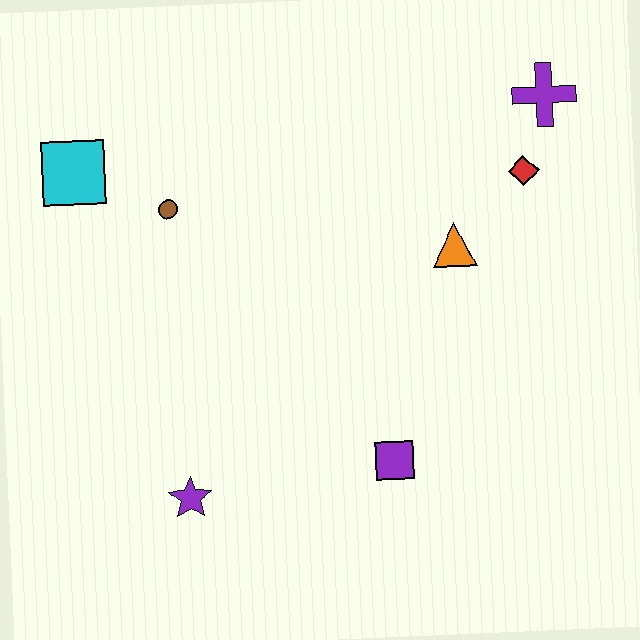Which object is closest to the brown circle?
The cyan square is closest to the brown circle.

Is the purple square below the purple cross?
Yes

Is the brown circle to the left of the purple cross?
Yes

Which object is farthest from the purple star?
The purple cross is farthest from the purple star.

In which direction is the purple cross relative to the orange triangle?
The purple cross is above the orange triangle.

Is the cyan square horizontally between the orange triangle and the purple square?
No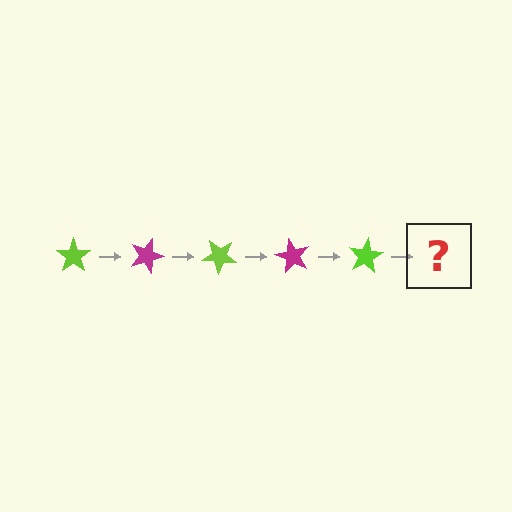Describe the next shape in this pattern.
It should be a magenta star, rotated 100 degrees from the start.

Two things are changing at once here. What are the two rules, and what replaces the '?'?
The two rules are that it rotates 20 degrees each step and the color cycles through lime and magenta. The '?' should be a magenta star, rotated 100 degrees from the start.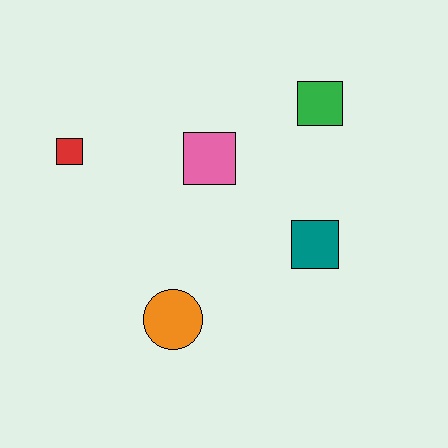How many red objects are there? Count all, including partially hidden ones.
There is 1 red object.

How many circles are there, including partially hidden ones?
There is 1 circle.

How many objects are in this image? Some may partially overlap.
There are 5 objects.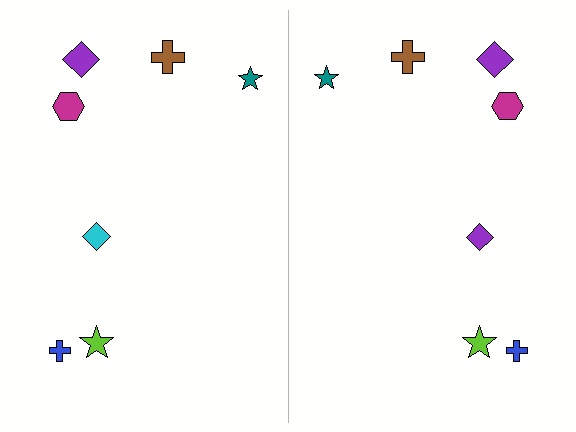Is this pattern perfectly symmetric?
No, the pattern is not perfectly symmetric. The purple diamond on the right side breaks the symmetry — its mirror counterpart is cyan.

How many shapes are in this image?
There are 14 shapes in this image.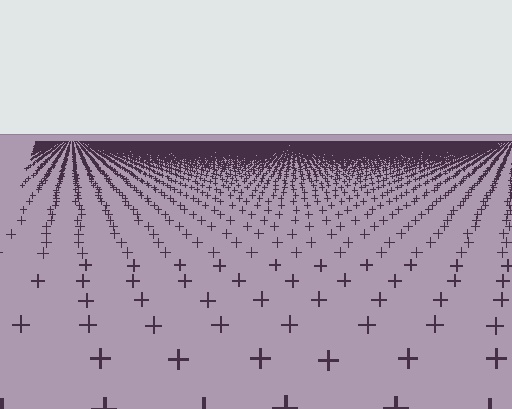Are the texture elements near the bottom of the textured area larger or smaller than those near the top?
Larger. Near the bottom, elements are closer to the viewer and appear at a bigger on-screen size.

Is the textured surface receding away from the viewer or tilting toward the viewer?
The surface is receding away from the viewer. Texture elements get smaller and denser toward the top.